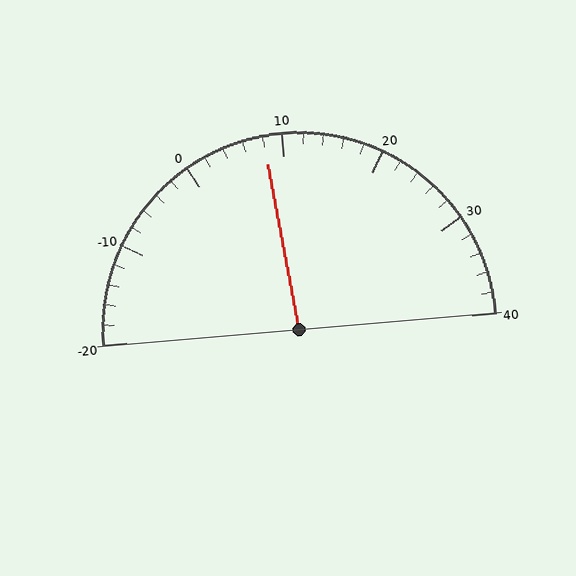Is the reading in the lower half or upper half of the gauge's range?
The reading is in the lower half of the range (-20 to 40).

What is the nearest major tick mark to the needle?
The nearest major tick mark is 10.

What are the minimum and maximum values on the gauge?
The gauge ranges from -20 to 40.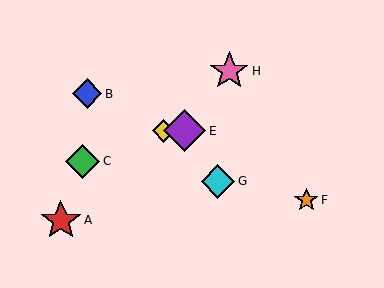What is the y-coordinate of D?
Object D is at y≈131.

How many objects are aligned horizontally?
2 objects (D, E) are aligned horizontally.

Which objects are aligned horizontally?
Objects D, E are aligned horizontally.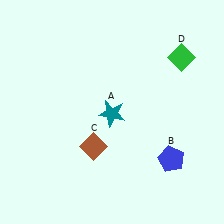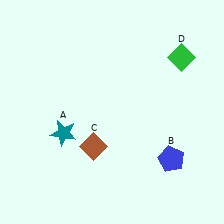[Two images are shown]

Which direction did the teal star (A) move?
The teal star (A) moved left.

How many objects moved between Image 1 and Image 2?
1 object moved between the two images.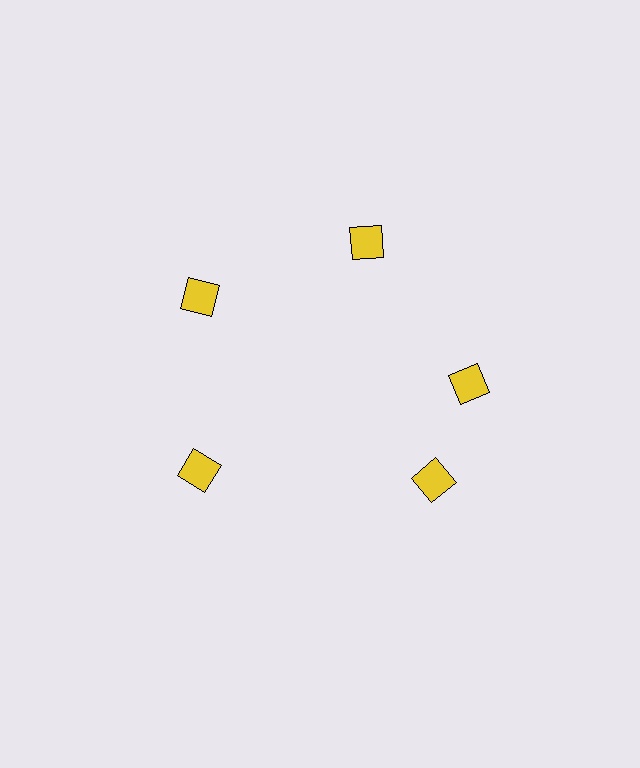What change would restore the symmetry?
The symmetry would be restored by rotating it back into even spacing with its neighbors so that all 5 diamonds sit at equal angles and equal distance from the center.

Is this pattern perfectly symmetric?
No. The 5 yellow diamonds are arranged in a ring, but one element near the 5 o'clock position is rotated out of alignment along the ring, breaking the 5-fold rotational symmetry.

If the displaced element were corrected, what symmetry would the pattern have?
It would have 5-fold rotational symmetry — the pattern would map onto itself every 72 degrees.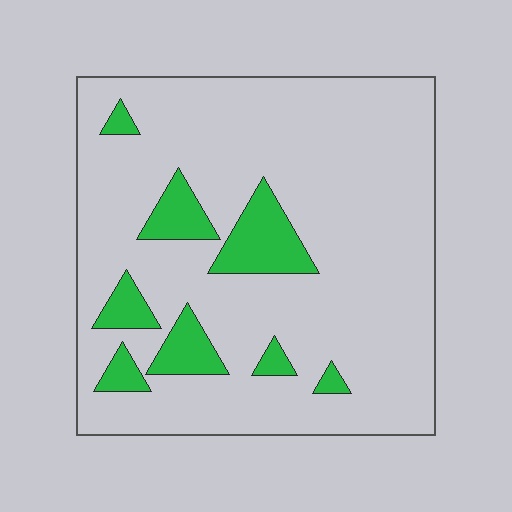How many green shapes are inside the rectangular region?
8.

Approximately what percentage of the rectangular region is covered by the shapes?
Approximately 15%.